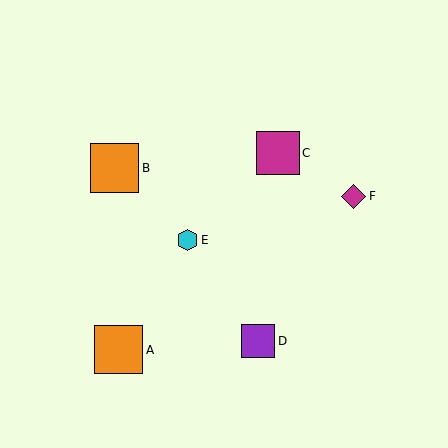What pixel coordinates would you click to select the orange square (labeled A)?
Click at (119, 350) to select the orange square A.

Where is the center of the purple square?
The center of the purple square is at (258, 341).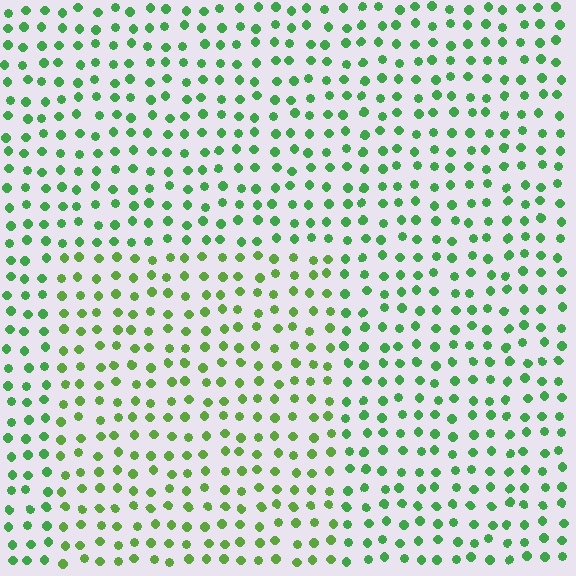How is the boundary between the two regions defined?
The boundary is defined purely by a slight shift in hue (about 24 degrees). Spacing, size, and orientation are identical on both sides.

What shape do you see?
I see a rectangle.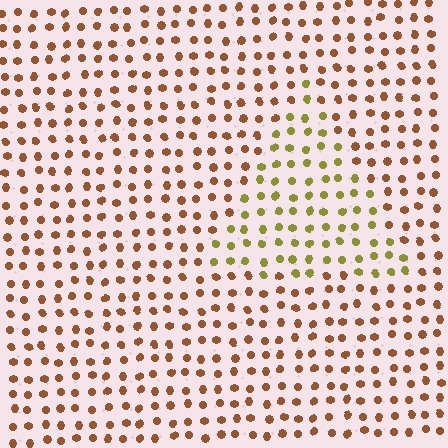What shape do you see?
I see a triangle.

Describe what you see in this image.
The image is filled with small brown elements in a uniform arrangement. A triangle-shaped region is visible where the elements are tinted to a slightly different hue, forming a subtle color boundary.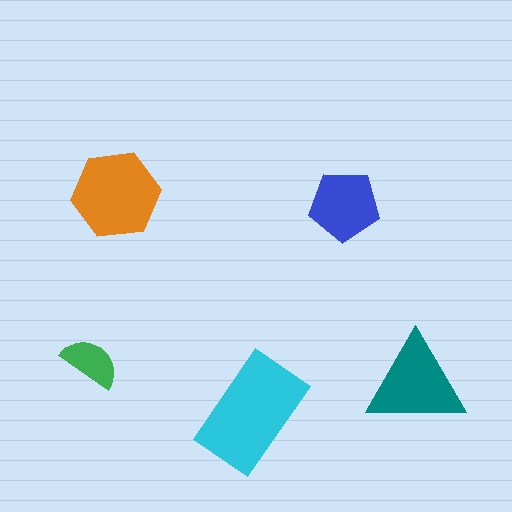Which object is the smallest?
The green semicircle.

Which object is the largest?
The cyan rectangle.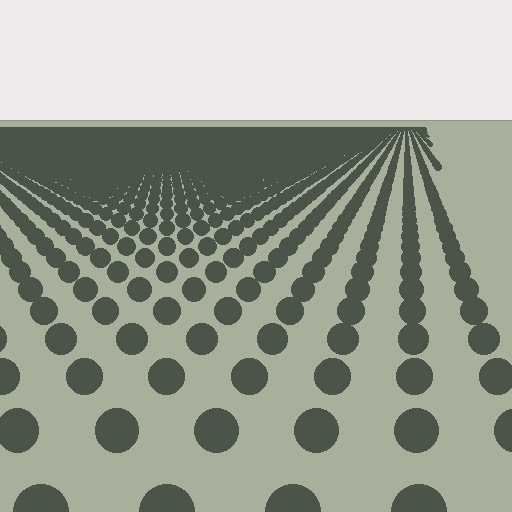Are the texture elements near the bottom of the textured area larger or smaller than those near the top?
Larger. Near the bottom, elements are closer to the viewer and appear at a bigger on-screen size.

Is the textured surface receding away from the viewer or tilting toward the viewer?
The surface is receding away from the viewer. Texture elements get smaller and denser toward the top.